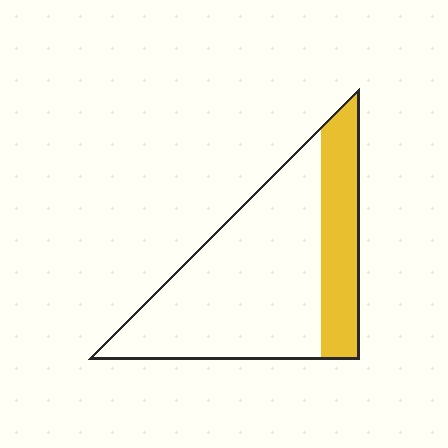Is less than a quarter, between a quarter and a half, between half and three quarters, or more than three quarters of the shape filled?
Between a quarter and a half.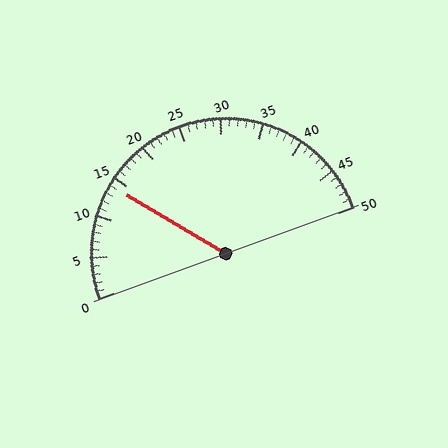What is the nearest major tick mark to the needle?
The nearest major tick mark is 15.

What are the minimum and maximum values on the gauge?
The gauge ranges from 0 to 50.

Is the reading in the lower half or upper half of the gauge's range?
The reading is in the lower half of the range (0 to 50).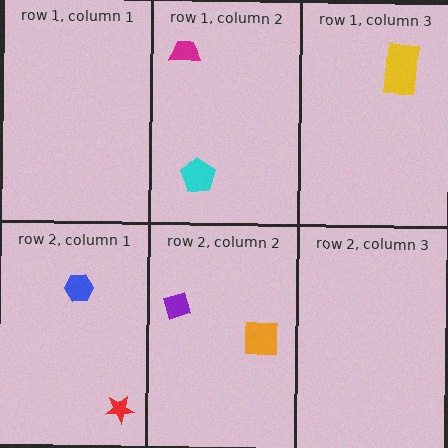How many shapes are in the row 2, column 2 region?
2.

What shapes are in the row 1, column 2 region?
The cyan pentagon, the magenta trapezoid.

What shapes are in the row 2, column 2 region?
The purple diamond, the orange square.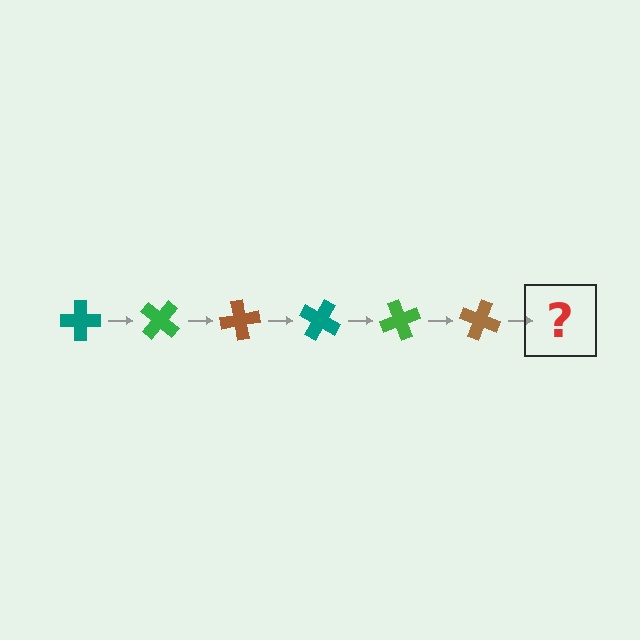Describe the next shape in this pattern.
It should be a teal cross, rotated 240 degrees from the start.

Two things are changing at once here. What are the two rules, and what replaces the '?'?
The two rules are that it rotates 40 degrees each step and the color cycles through teal, green, and brown. The '?' should be a teal cross, rotated 240 degrees from the start.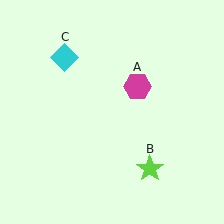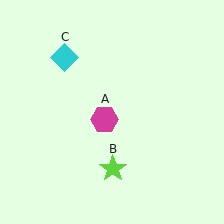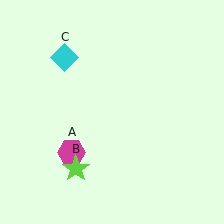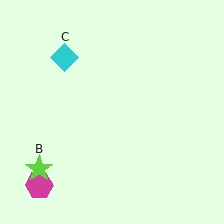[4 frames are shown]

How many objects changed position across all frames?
2 objects changed position: magenta hexagon (object A), lime star (object B).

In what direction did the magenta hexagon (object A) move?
The magenta hexagon (object A) moved down and to the left.